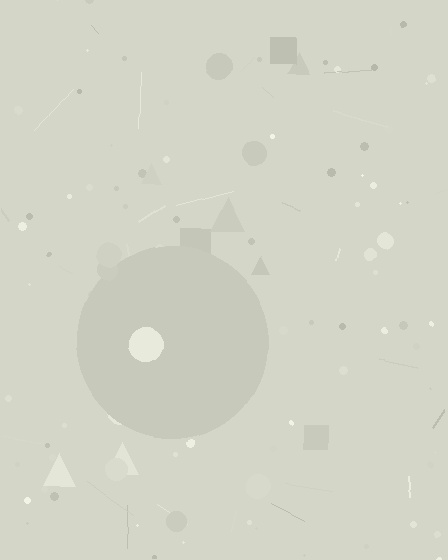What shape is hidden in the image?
A circle is hidden in the image.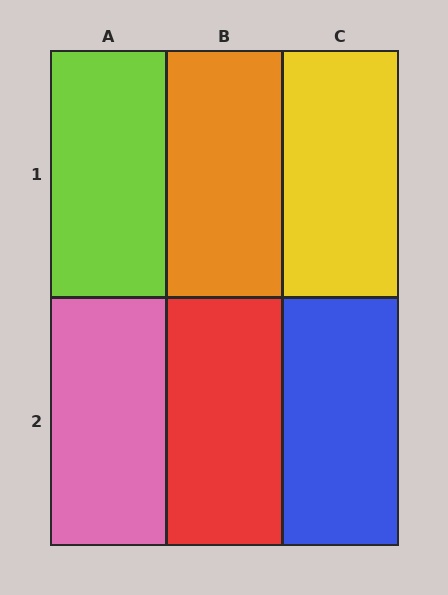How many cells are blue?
1 cell is blue.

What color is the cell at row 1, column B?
Orange.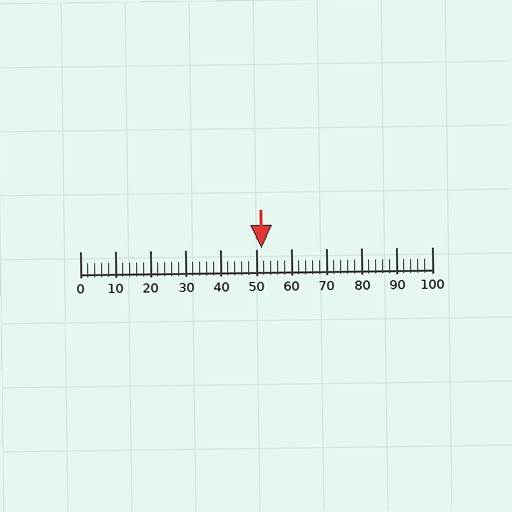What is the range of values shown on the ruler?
The ruler shows values from 0 to 100.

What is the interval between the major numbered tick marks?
The major tick marks are spaced 10 units apart.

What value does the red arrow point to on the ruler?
The red arrow points to approximately 52.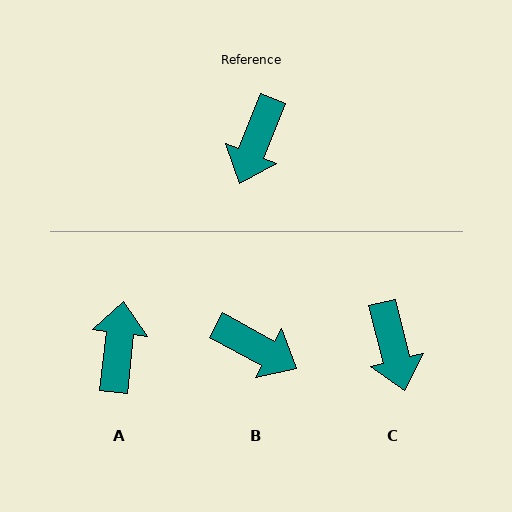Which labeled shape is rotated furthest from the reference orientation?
A, about 165 degrees away.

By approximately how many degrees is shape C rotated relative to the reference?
Approximately 36 degrees counter-clockwise.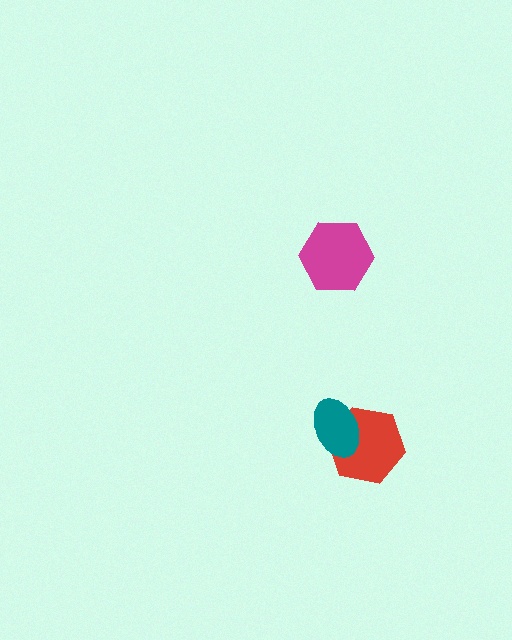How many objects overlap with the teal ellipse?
1 object overlaps with the teal ellipse.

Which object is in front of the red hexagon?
The teal ellipse is in front of the red hexagon.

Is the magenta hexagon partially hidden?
No, no other shape covers it.